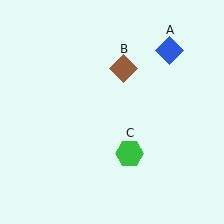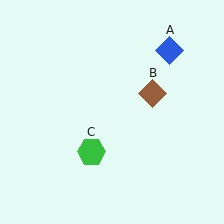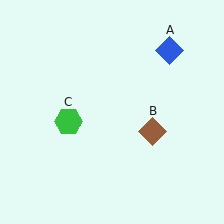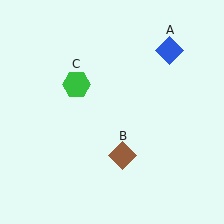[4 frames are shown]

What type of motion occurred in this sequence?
The brown diamond (object B), green hexagon (object C) rotated clockwise around the center of the scene.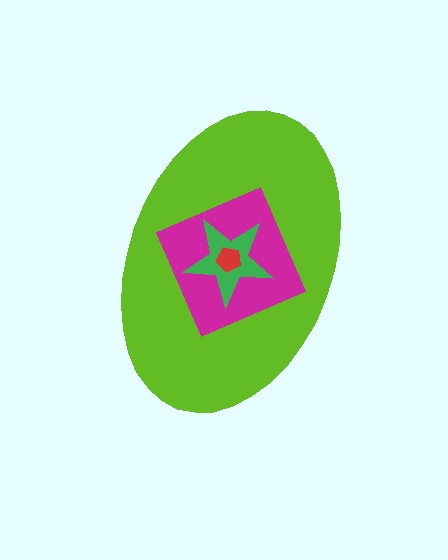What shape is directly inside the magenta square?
The green star.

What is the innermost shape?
The red pentagon.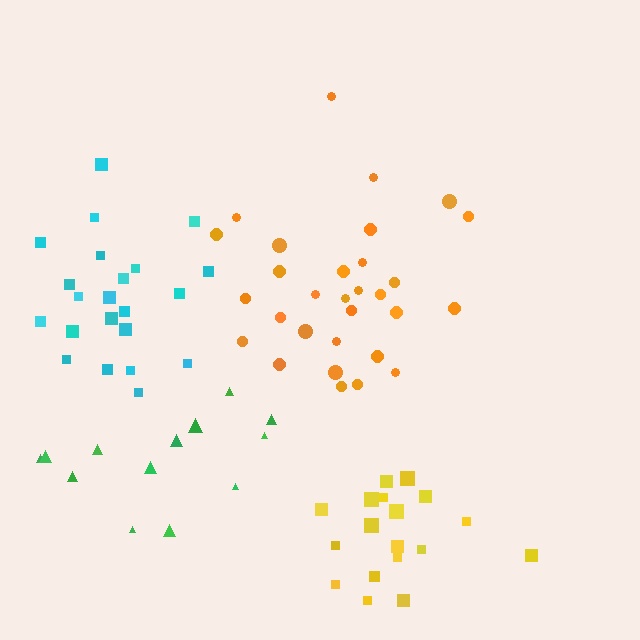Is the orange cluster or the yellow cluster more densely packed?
Yellow.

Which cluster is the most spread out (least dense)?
Green.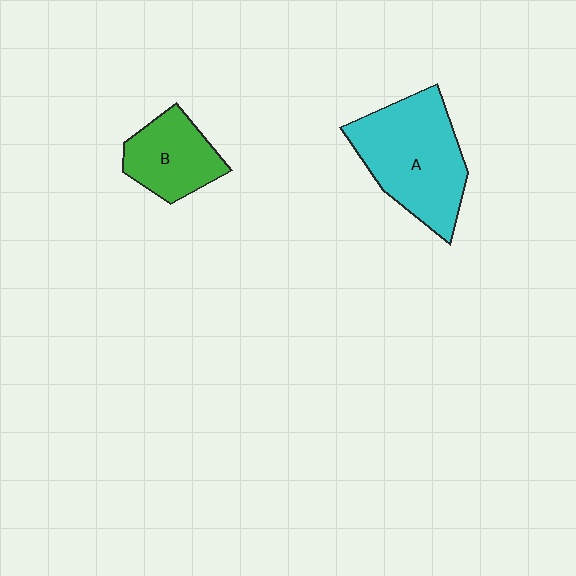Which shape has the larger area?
Shape A (cyan).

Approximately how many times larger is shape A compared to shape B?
Approximately 1.7 times.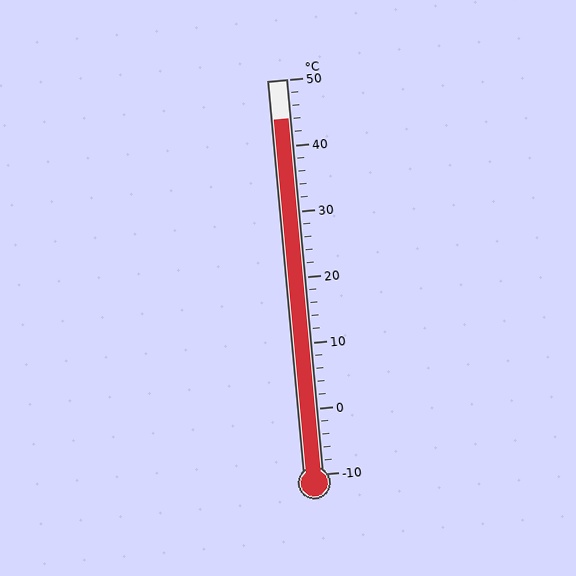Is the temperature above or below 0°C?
The temperature is above 0°C.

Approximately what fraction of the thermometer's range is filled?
The thermometer is filled to approximately 90% of its range.